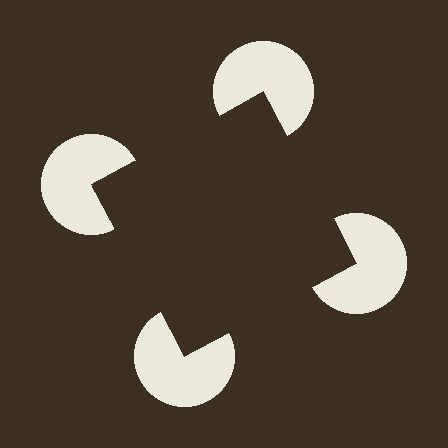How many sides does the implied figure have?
4 sides.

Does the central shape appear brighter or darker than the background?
It typically appears slightly darker than the background, even though no actual brightness change is drawn.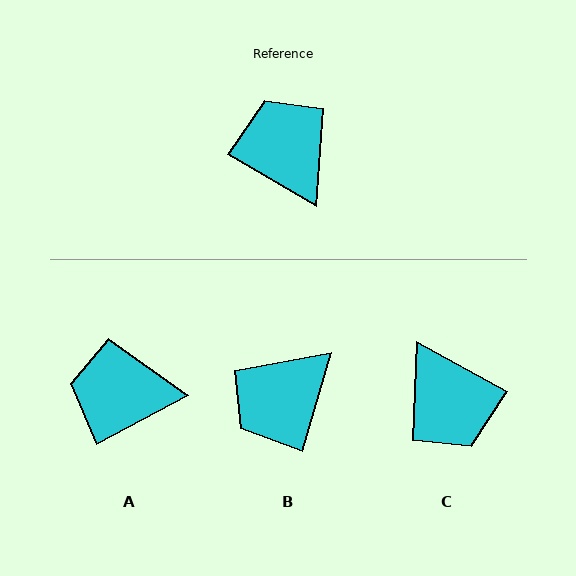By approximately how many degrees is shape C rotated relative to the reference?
Approximately 178 degrees clockwise.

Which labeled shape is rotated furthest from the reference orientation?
C, about 178 degrees away.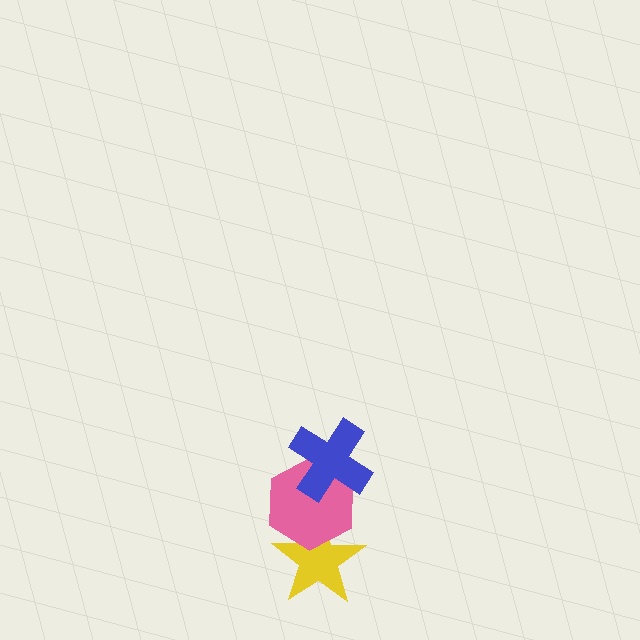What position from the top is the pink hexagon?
The pink hexagon is 2nd from the top.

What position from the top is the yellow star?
The yellow star is 3rd from the top.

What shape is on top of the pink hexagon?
The blue cross is on top of the pink hexagon.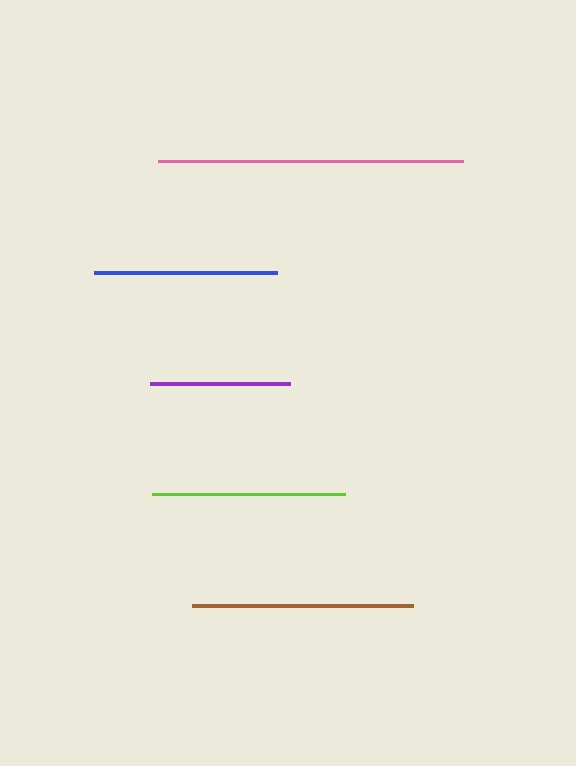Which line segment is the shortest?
The purple line is the shortest at approximately 140 pixels.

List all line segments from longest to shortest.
From longest to shortest: pink, brown, lime, blue, purple.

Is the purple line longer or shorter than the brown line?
The brown line is longer than the purple line.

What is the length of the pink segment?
The pink segment is approximately 305 pixels long.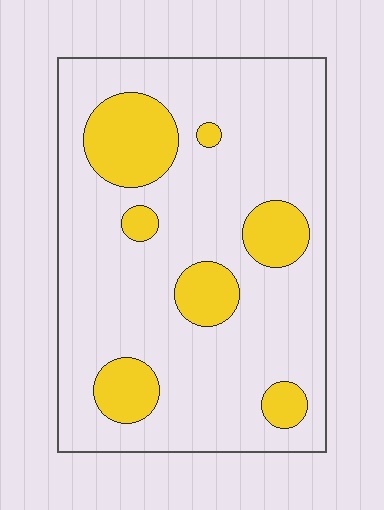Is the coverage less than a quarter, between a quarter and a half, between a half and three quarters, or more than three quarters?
Less than a quarter.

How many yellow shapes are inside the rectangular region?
7.